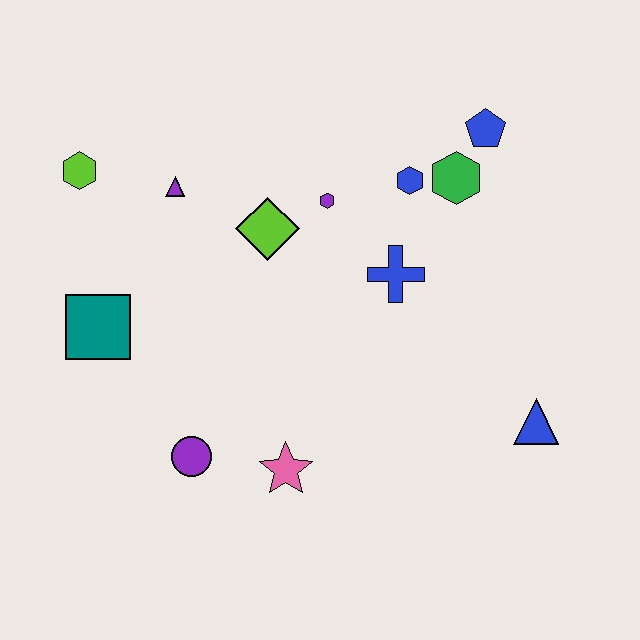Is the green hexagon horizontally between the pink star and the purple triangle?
No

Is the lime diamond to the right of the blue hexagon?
No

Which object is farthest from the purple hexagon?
The blue triangle is farthest from the purple hexagon.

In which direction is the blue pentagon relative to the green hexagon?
The blue pentagon is above the green hexagon.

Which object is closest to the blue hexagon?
The green hexagon is closest to the blue hexagon.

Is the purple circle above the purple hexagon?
No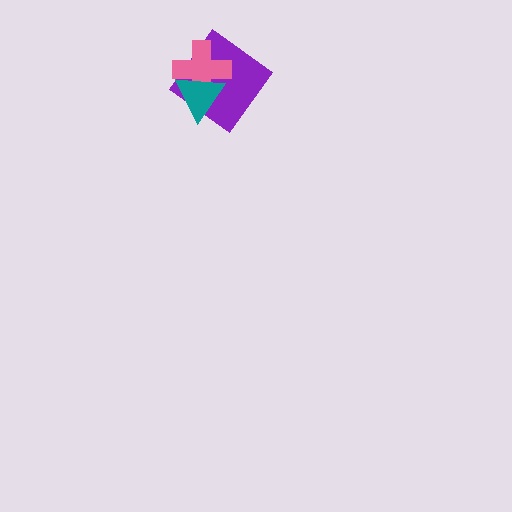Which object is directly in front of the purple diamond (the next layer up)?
The pink cross is directly in front of the purple diamond.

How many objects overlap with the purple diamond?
2 objects overlap with the purple diamond.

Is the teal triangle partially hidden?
No, no other shape covers it.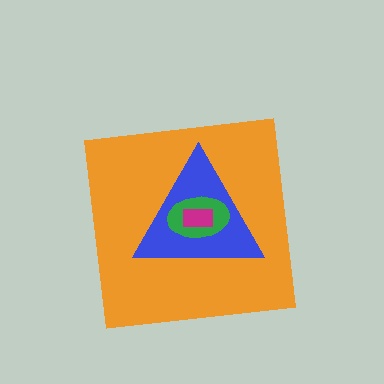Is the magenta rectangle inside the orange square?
Yes.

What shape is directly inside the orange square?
The blue triangle.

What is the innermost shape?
The magenta rectangle.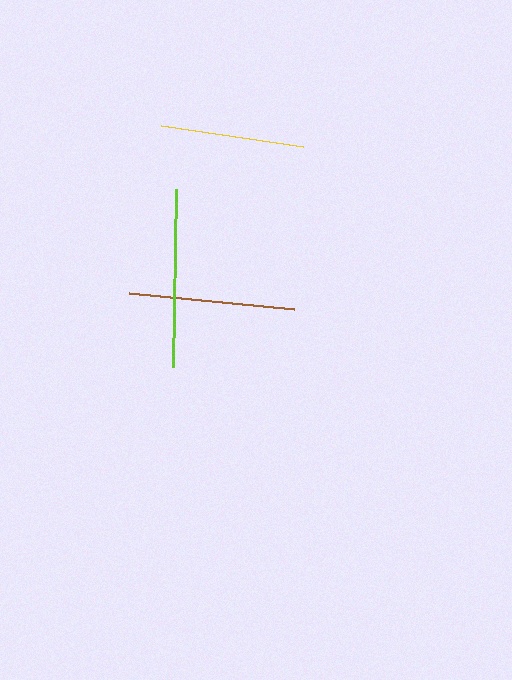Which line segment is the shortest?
The yellow line is the shortest at approximately 144 pixels.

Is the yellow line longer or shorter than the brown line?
The brown line is longer than the yellow line.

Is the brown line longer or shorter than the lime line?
The lime line is longer than the brown line.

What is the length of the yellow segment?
The yellow segment is approximately 144 pixels long.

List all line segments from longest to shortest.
From longest to shortest: lime, brown, yellow.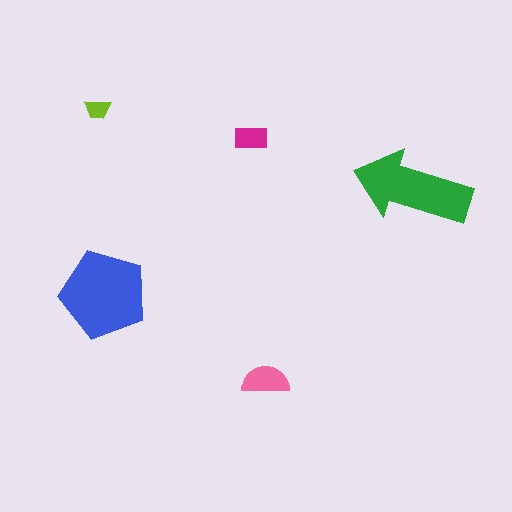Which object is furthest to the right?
The green arrow is rightmost.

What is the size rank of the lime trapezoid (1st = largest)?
5th.